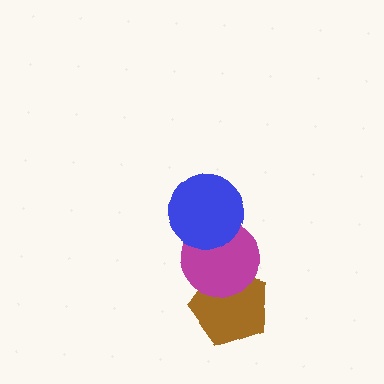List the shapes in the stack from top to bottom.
From top to bottom: the blue circle, the magenta circle, the brown pentagon.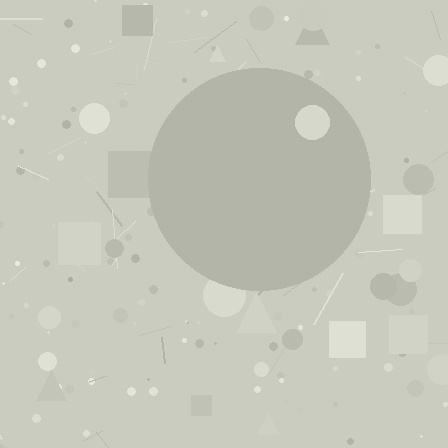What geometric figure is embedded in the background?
A circle is embedded in the background.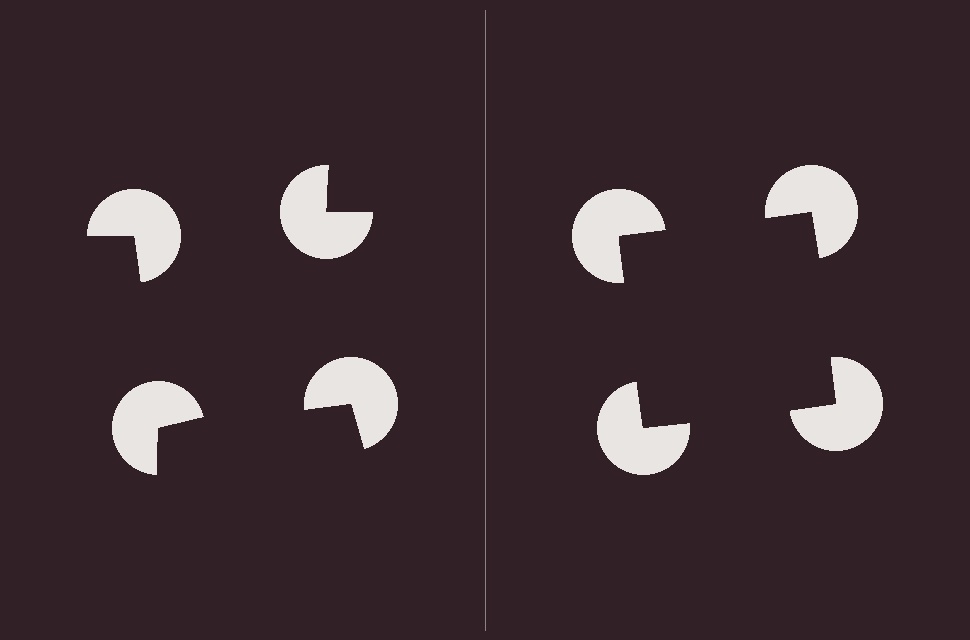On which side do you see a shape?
An illusory square appears on the right side. On the left side the wedge cuts are rotated, so no coherent shape forms.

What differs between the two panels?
The pac-man discs are positioned identically on both sides; only the wedge orientations differ. On the right they align to a square; on the left they are misaligned.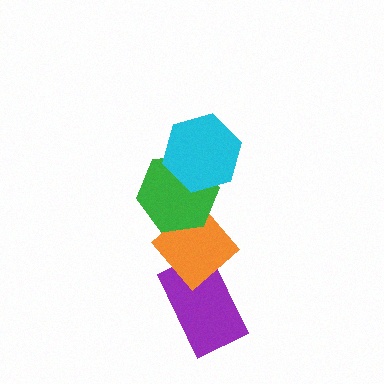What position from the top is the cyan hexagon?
The cyan hexagon is 1st from the top.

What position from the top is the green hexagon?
The green hexagon is 2nd from the top.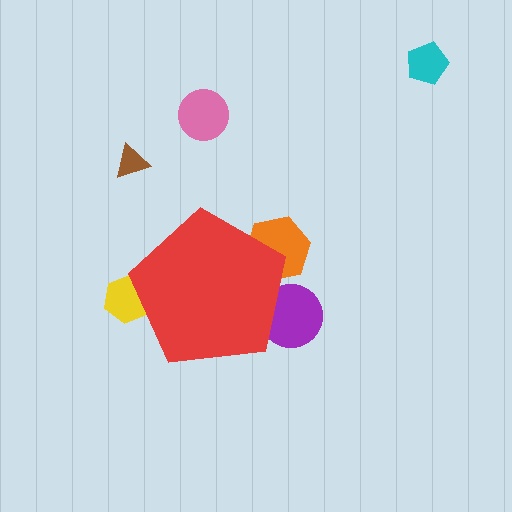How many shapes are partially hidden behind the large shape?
3 shapes are partially hidden.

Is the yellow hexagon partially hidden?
Yes, the yellow hexagon is partially hidden behind the red pentagon.